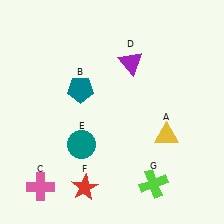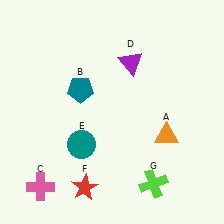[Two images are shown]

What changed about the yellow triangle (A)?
In Image 1, A is yellow. In Image 2, it changed to orange.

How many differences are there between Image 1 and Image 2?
There is 1 difference between the two images.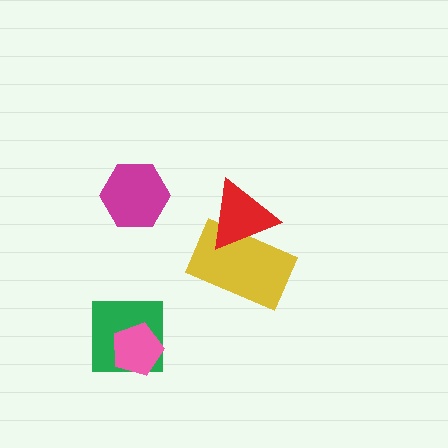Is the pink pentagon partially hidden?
No, no other shape covers it.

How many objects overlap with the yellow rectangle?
1 object overlaps with the yellow rectangle.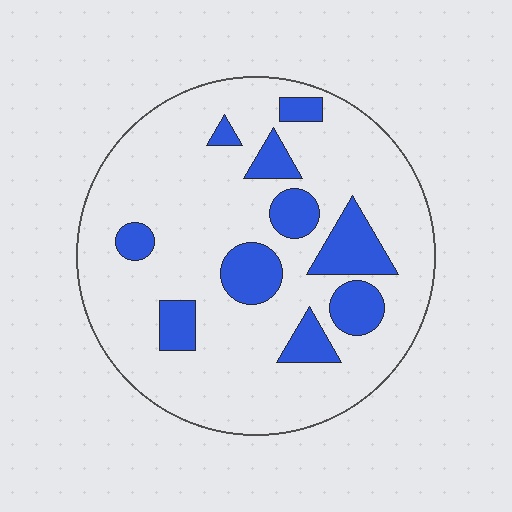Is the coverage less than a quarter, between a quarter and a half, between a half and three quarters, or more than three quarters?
Less than a quarter.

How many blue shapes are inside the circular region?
10.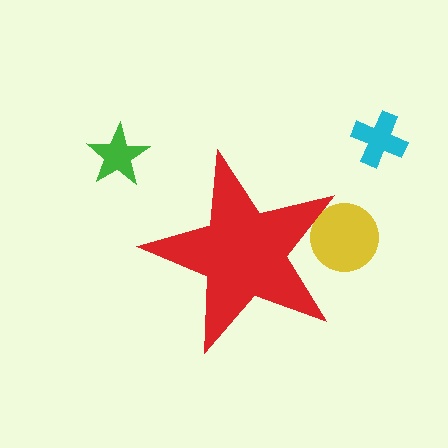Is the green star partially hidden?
No, the green star is fully visible.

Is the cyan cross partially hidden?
No, the cyan cross is fully visible.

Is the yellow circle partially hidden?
Yes, the yellow circle is partially hidden behind the red star.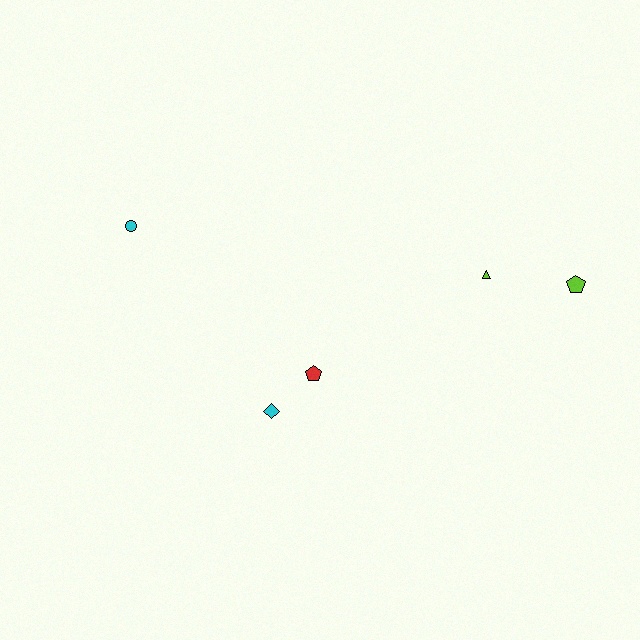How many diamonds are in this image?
There is 1 diamond.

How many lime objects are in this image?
There are 2 lime objects.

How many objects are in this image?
There are 5 objects.